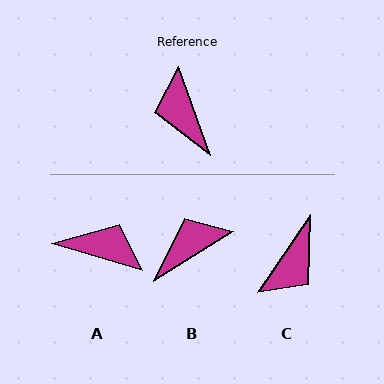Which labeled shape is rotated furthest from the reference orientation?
C, about 126 degrees away.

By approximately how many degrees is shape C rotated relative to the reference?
Approximately 126 degrees counter-clockwise.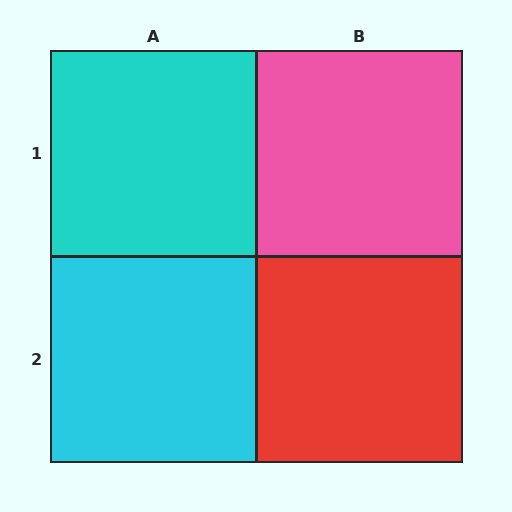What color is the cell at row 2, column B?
Red.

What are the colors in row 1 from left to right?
Cyan, pink.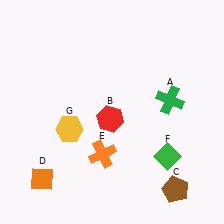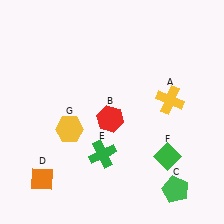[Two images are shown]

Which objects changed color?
A changed from green to yellow. C changed from brown to green. E changed from orange to green.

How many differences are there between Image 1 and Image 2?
There are 3 differences between the two images.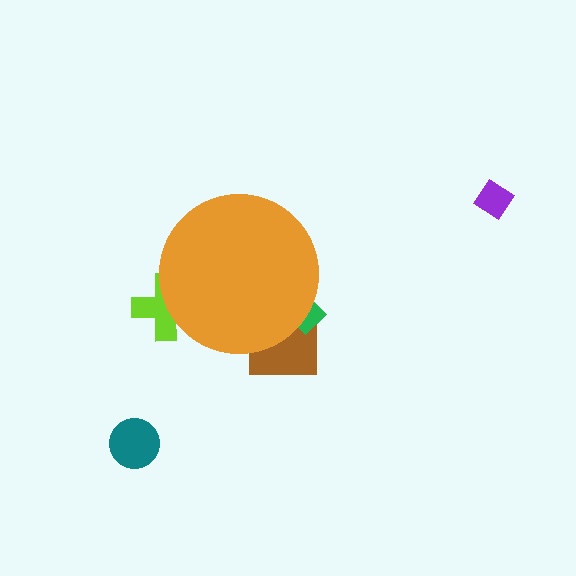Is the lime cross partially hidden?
Yes, the lime cross is partially hidden behind the orange circle.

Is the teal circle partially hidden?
No, the teal circle is fully visible.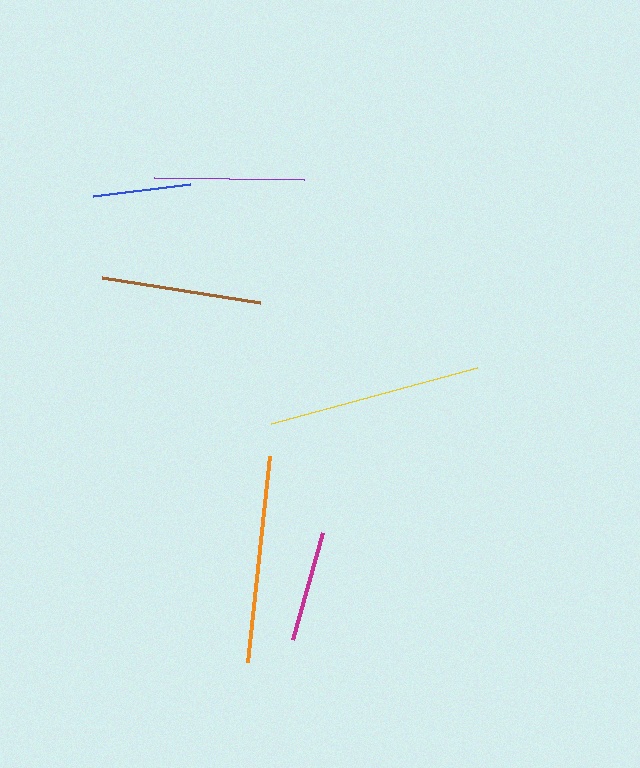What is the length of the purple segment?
The purple segment is approximately 150 pixels long.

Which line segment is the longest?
The yellow line is the longest at approximately 213 pixels.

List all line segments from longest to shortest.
From longest to shortest: yellow, orange, brown, purple, magenta, blue.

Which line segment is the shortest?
The blue line is the shortest at approximately 97 pixels.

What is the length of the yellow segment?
The yellow segment is approximately 213 pixels long.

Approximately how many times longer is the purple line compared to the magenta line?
The purple line is approximately 1.3 times the length of the magenta line.